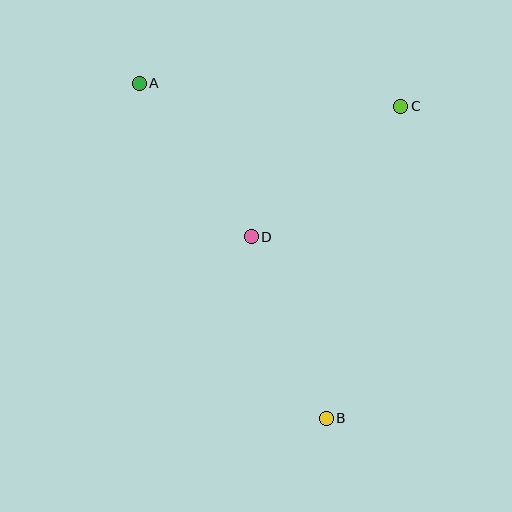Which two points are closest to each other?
Points A and D are closest to each other.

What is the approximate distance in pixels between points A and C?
The distance between A and C is approximately 263 pixels.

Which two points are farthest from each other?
Points A and B are farthest from each other.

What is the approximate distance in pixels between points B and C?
The distance between B and C is approximately 321 pixels.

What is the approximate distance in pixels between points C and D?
The distance between C and D is approximately 199 pixels.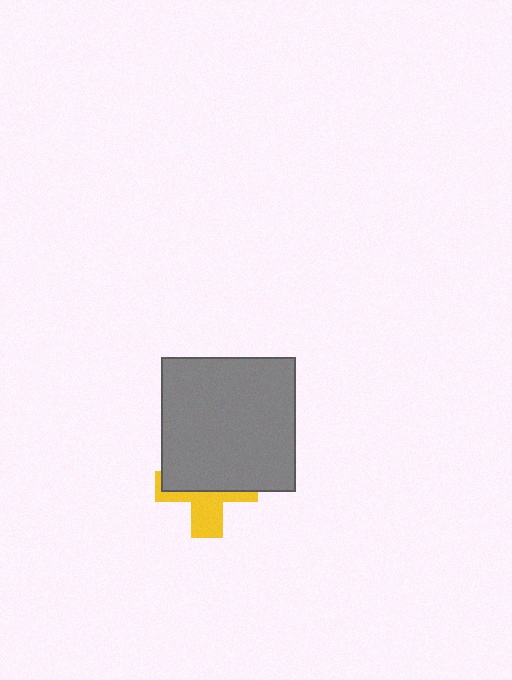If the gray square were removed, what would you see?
You would see the complete yellow cross.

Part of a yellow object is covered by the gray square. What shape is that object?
It is a cross.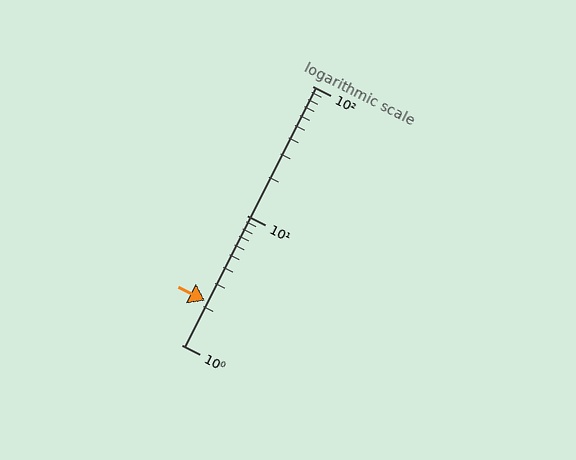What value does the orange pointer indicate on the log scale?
The pointer indicates approximately 2.2.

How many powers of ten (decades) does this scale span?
The scale spans 2 decades, from 1 to 100.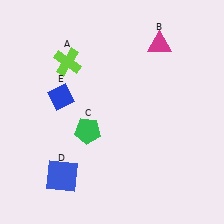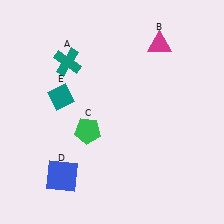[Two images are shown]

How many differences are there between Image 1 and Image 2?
There are 2 differences between the two images.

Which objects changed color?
A changed from lime to teal. E changed from blue to teal.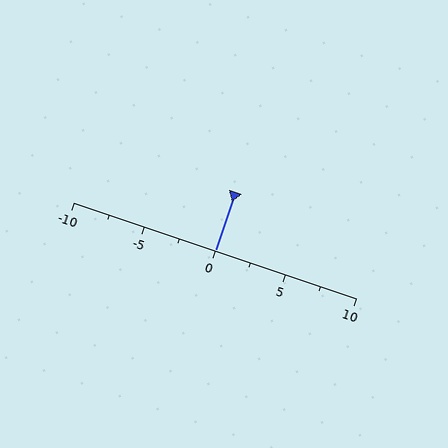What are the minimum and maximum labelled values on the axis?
The axis runs from -10 to 10.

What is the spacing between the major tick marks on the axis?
The major ticks are spaced 5 apart.